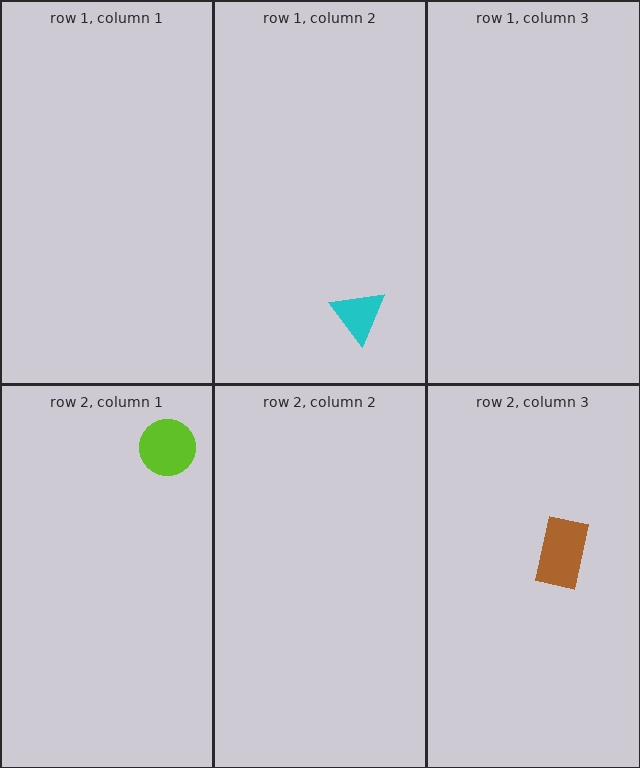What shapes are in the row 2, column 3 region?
The brown rectangle.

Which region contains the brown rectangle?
The row 2, column 3 region.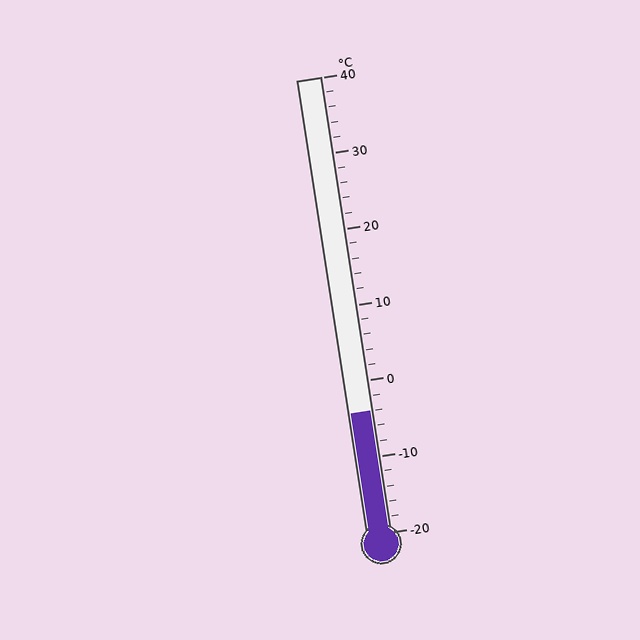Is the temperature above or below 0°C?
The temperature is below 0°C.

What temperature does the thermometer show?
The thermometer shows approximately -4°C.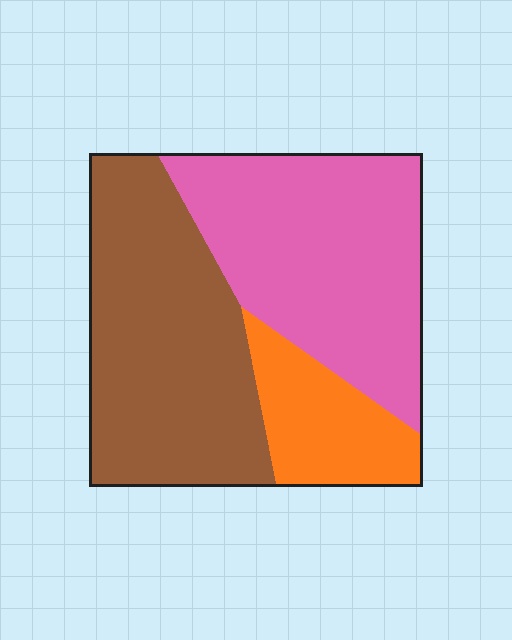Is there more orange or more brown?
Brown.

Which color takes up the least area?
Orange, at roughly 15%.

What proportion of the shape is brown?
Brown covers roughly 45% of the shape.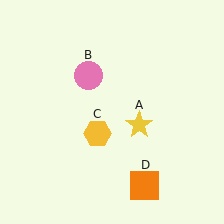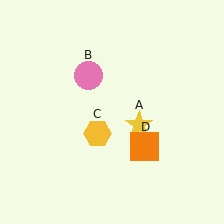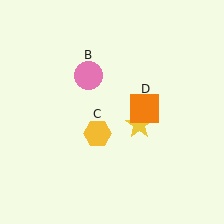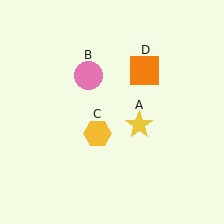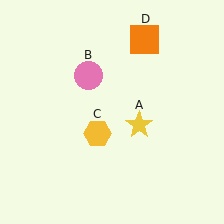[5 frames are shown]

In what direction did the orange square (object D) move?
The orange square (object D) moved up.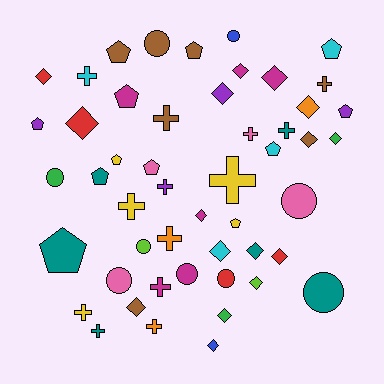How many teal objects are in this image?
There are 6 teal objects.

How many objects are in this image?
There are 50 objects.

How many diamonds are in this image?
There are 16 diamonds.